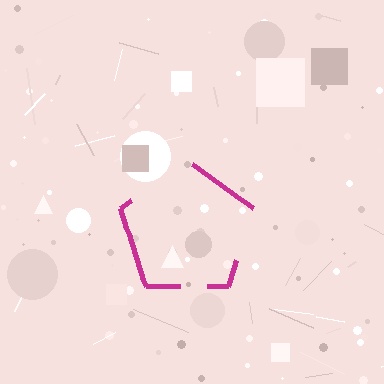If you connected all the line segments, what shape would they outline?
They would outline a pentagon.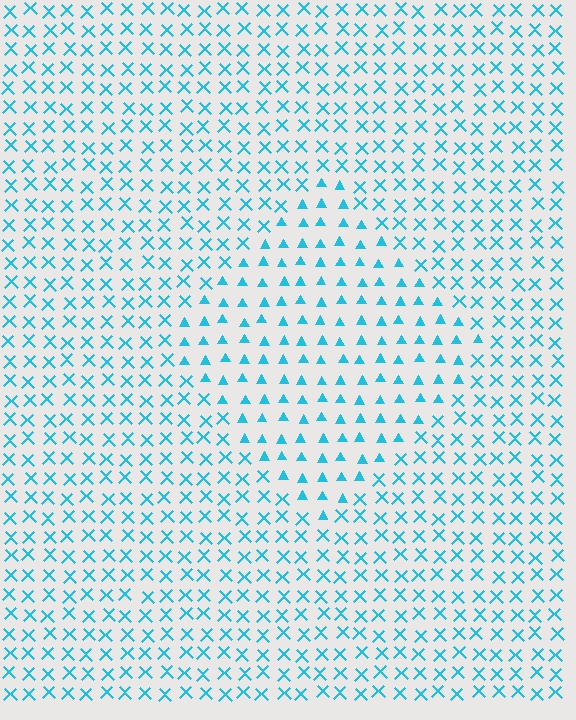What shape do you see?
I see a diamond.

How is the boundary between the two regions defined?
The boundary is defined by a change in element shape: triangles inside vs. X marks outside. All elements share the same color and spacing.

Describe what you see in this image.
The image is filled with small cyan elements arranged in a uniform grid. A diamond-shaped region contains triangles, while the surrounding area contains X marks. The boundary is defined purely by the change in element shape.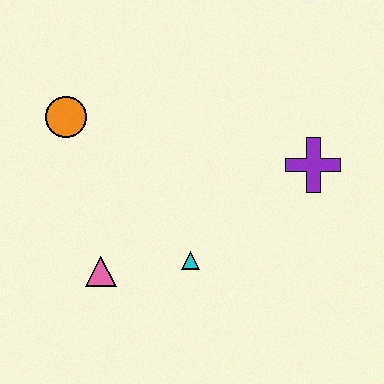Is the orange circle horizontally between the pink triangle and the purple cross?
No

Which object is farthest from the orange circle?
The purple cross is farthest from the orange circle.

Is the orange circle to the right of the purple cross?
No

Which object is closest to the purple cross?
The cyan triangle is closest to the purple cross.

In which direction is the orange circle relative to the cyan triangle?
The orange circle is above the cyan triangle.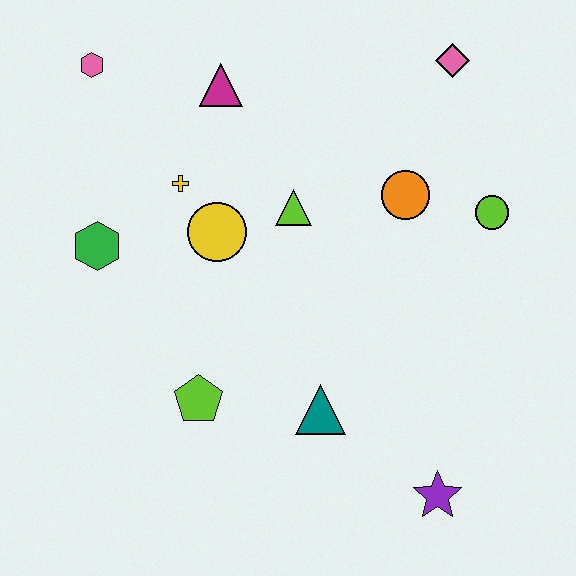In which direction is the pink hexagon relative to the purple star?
The pink hexagon is above the purple star.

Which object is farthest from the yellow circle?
The purple star is farthest from the yellow circle.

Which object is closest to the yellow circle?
The yellow cross is closest to the yellow circle.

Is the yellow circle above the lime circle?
No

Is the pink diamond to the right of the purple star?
Yes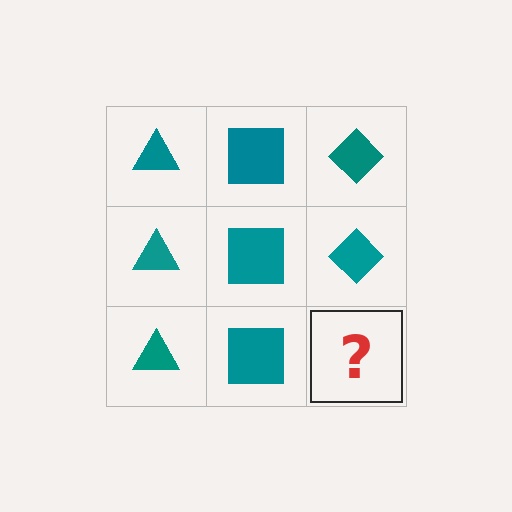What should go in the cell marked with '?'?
The missing cell should contain a teal diamond.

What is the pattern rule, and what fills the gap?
The rule is that each column has a consistent shape. The gap should be filled with a teal diamond.